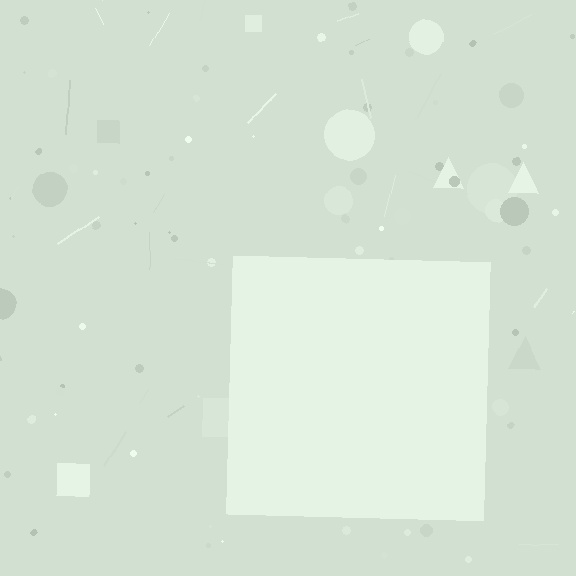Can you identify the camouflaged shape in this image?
The camouflaged shape is a square.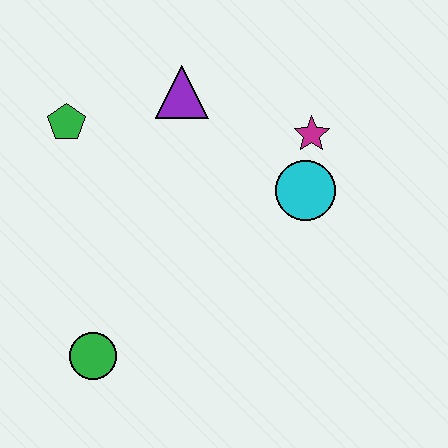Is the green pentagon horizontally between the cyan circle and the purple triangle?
No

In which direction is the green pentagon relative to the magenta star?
The green pentagon is to the left of the magenta star.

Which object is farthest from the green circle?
The magenta star is farthest from the green circle.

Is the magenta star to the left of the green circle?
No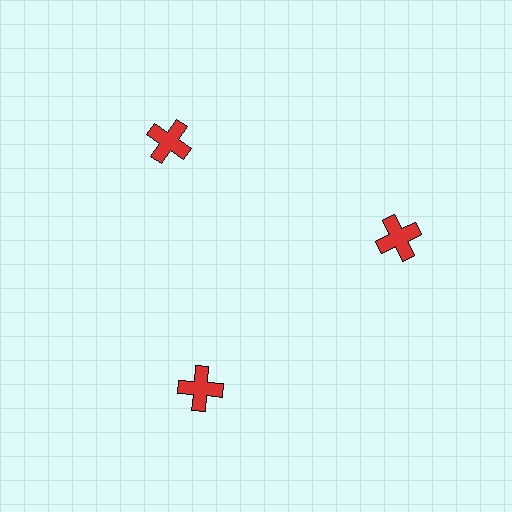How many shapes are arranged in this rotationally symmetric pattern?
There are 3 shapes, arranged in 3 groups of 1.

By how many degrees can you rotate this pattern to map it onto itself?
The pattern maps onto itself every 120 degrees of rotation.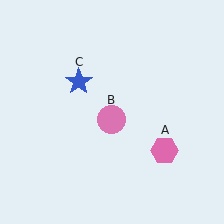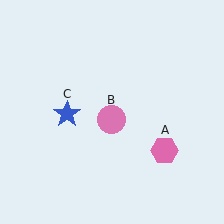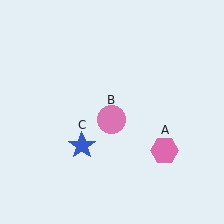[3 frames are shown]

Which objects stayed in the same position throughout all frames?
Pink hexagon (object A) and pink circle (object B) remained stationary.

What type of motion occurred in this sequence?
The blue star (object C) rotated counterclockwise around the center of the scene.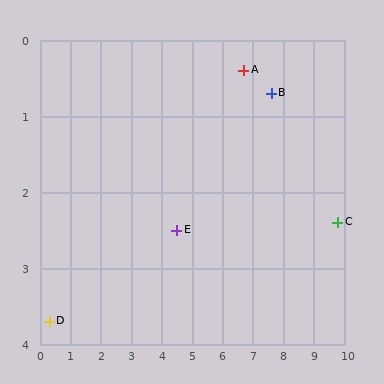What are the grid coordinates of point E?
Point E is at approximately (4.5, 2.5).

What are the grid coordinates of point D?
Point D is at approximately (0.3, 3.7).